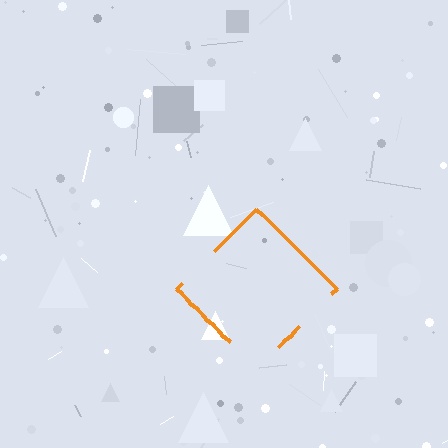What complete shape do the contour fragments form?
The contour fragments form a diamond.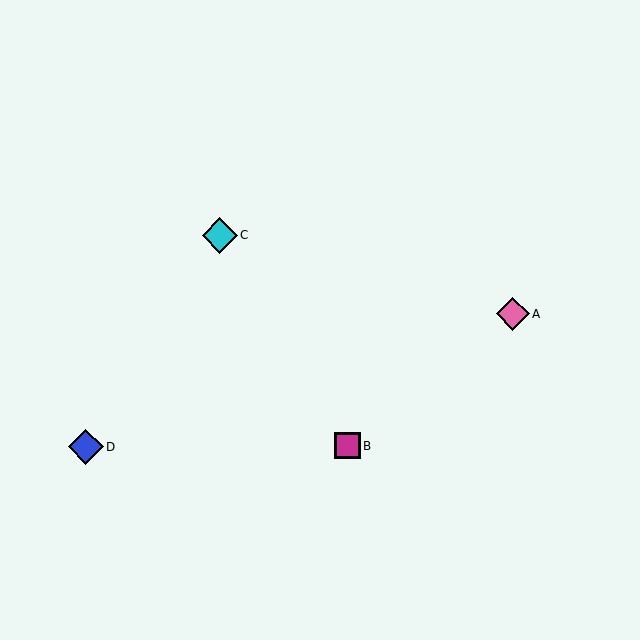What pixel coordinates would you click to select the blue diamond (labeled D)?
Click at (86, 447) to select the blue diamond D.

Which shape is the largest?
The cyan diamond (labeled C) is the largest.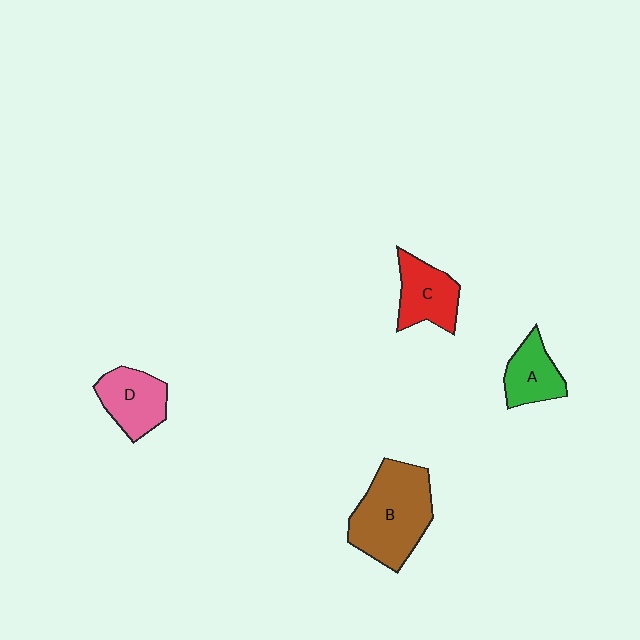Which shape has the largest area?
Shape B (brown).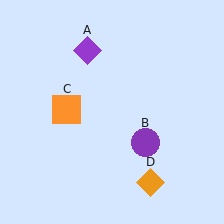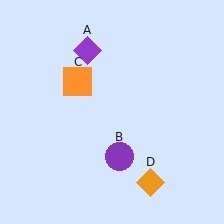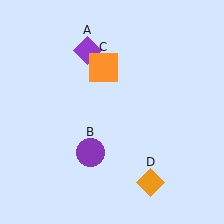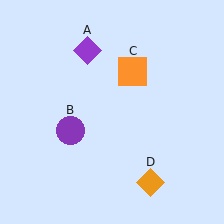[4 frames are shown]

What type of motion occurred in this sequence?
The purple circle (object B), orange square (object C) rotated clockwise around the center of the scene.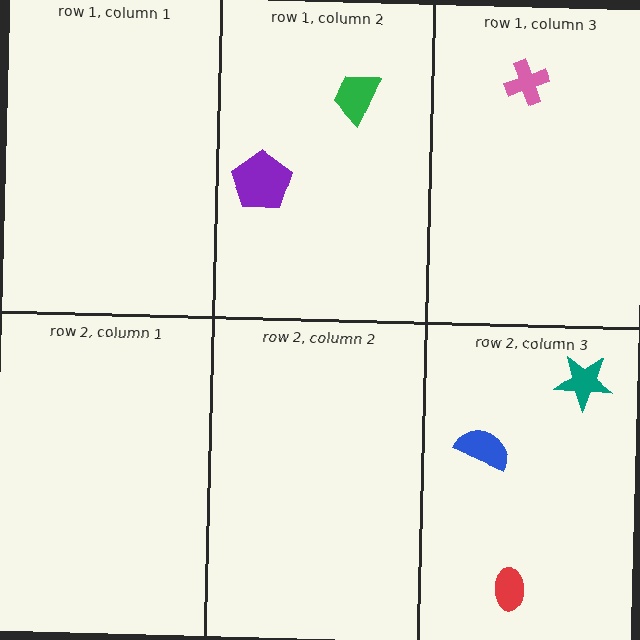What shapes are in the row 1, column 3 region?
The pink cross.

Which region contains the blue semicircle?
The row 2, column 3 region.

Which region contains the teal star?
The row 2, column 3 region.